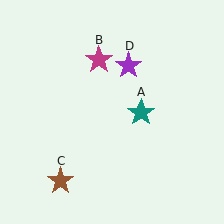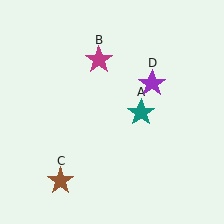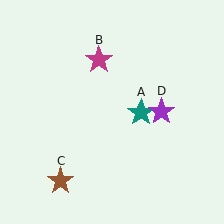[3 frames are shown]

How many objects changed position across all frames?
1 object changed position: purple star (object D).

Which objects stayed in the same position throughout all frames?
Teal star (object A) and magenta star (object B) and brown star (object C) remained stationary.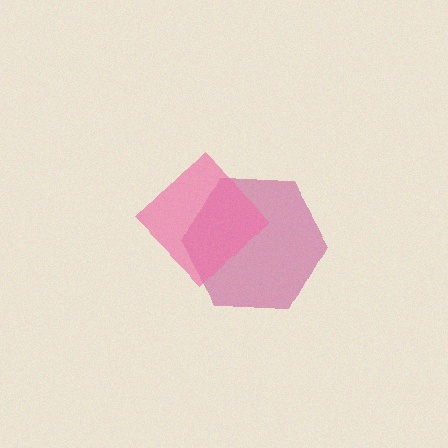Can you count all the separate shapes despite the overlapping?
Yes, there are 2 separate shapes.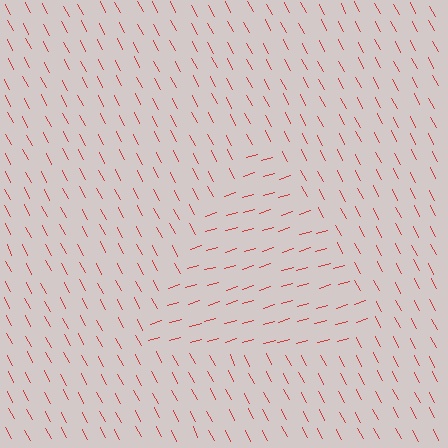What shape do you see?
I see a triangle.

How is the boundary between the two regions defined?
The boundary is defined purely by a change in line orientation (approximately 79 degrees difference). All lines are the same color and thickness.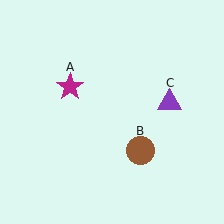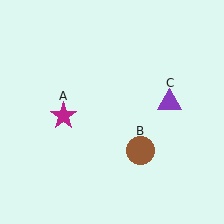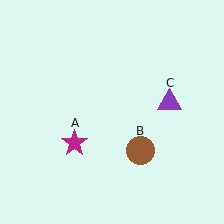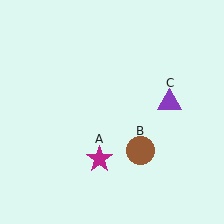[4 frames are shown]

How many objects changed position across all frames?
1 object changed position: magenta star (object A).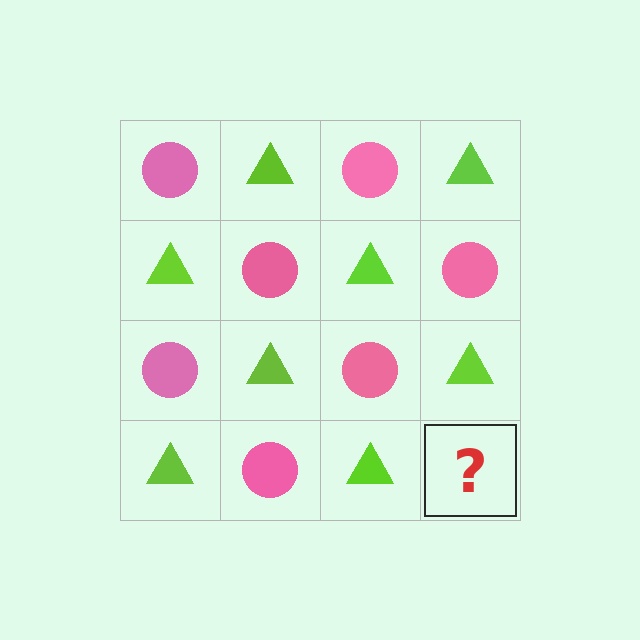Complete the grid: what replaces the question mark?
The question mark should be replaced with a pink circle.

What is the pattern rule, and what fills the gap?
The rule is that it alternates pink circle and lime triangle in a checkerboard pattern. The gap should be filled with a pink circle.